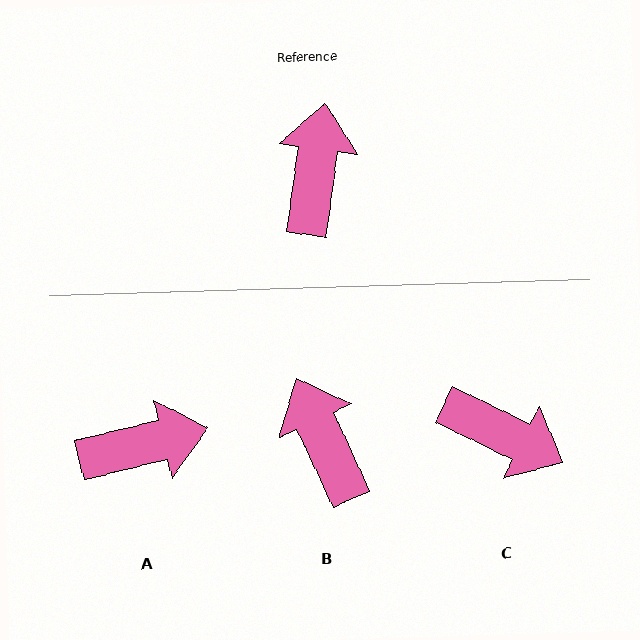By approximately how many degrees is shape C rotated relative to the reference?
Approximately 108 degrees clockwise.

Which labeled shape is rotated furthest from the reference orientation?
C, about 108 degrees away.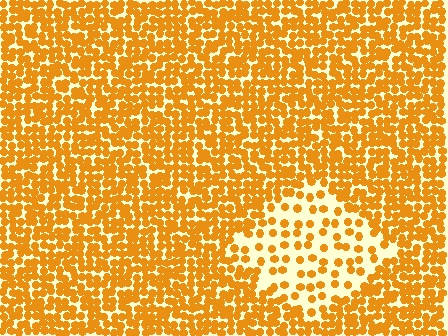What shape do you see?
I see a diamond.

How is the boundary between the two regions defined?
The boundary is defined by a change in element density (approximately 2.6x ratio). All elements are the same color, size, and shape.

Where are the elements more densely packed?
The elements are more densely packed outside the diamond boundary.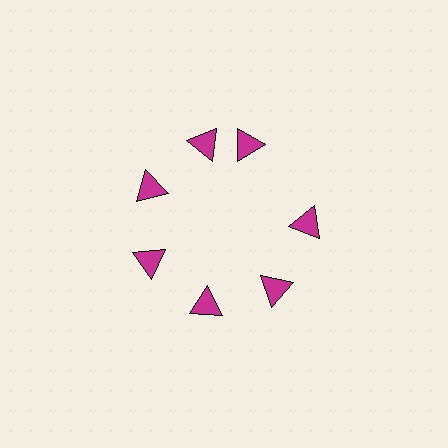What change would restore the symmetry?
The symmetry would be restored by rotating it back into even spacing with its neighbors so that all 7 triangles sit at equal angles and equal distance from the center.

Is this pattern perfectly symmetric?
No. The 7 magenta triangles are arranged in a ring, but one element near the 1 o'clock position is rotated out of alignment along the ring, breaking the 7-fold rotational symmetry.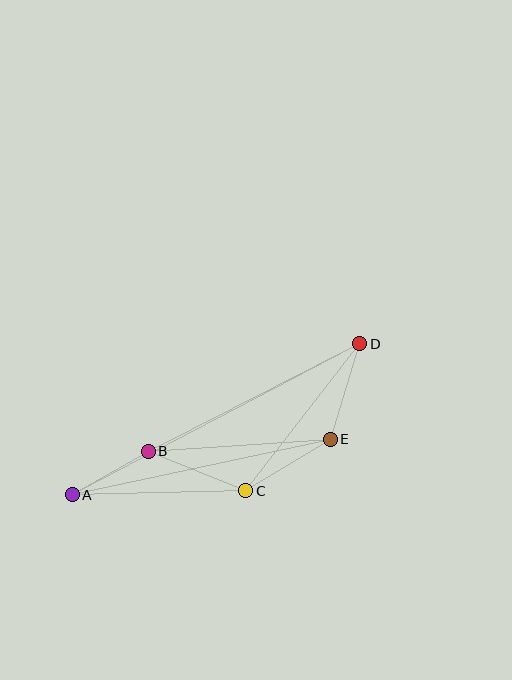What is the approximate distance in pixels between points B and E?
The distance between B and E is approximately 182 pixels.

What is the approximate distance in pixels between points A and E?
The distance between A and E is approximately 264 pixels.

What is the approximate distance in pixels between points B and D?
The distance between B and D is approximately 237 pixels.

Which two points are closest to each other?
Points A and B are closest to each other.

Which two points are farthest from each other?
Points A and D are farthest from each other.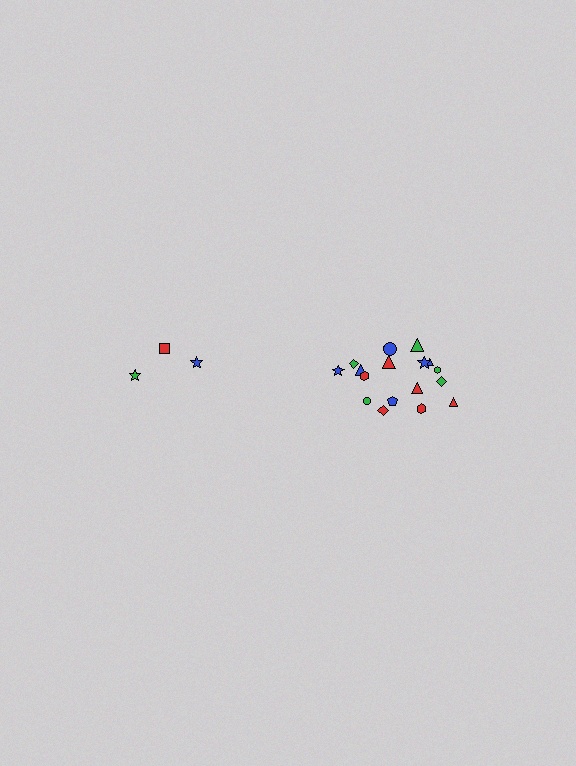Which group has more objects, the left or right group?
The right group.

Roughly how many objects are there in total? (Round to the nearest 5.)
Roughly 20 objects in total.